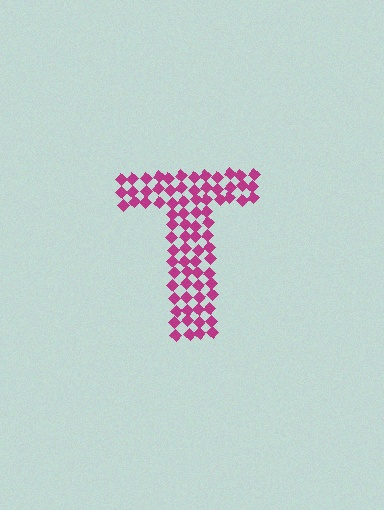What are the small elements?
The small elements are diamonds.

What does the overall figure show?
The overall figure shows the letter T.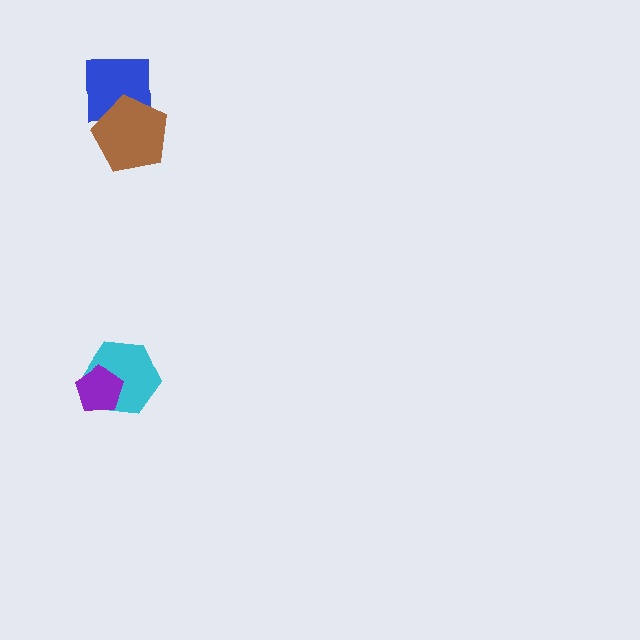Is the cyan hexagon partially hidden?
Yes, it is partially covered by another shape.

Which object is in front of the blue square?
The brown pentagon is in front of the blue square.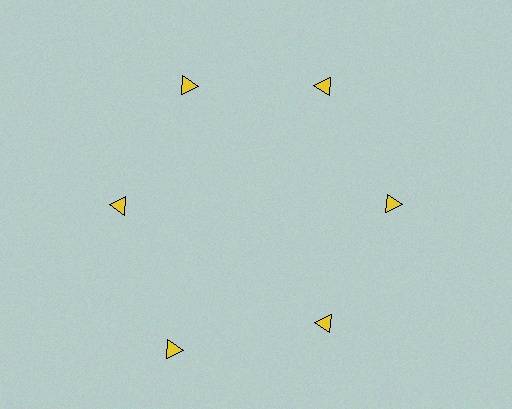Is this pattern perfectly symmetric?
No. The 6 yellow triangles are arranged in a ring, but one element near the 7 o'clock position is pushed outward from the center, breaking the 6-fold rotational symmetry.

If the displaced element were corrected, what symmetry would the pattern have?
It would have 6-fold rotational symmetry — the pattern would map onto itself every 60 degrees.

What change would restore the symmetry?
The symmetry would be restored by moving it inward, back onto the ring so that all 6 triangles sit at equal angles and equal distance from the center.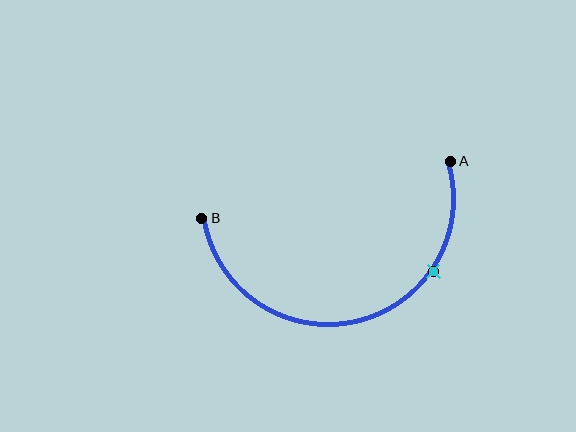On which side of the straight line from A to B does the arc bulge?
The arc bulges below the straight line connecting A and B.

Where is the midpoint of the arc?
The arc midpoint is the point on the curve farthest from the straight line joining A and B. It sits below that line.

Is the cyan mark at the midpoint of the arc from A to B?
No. The cyan mark lies on the arc but is closer to endpoint A. The arc midpoint would be at the point on the curve equidistant along the arc from both A and B.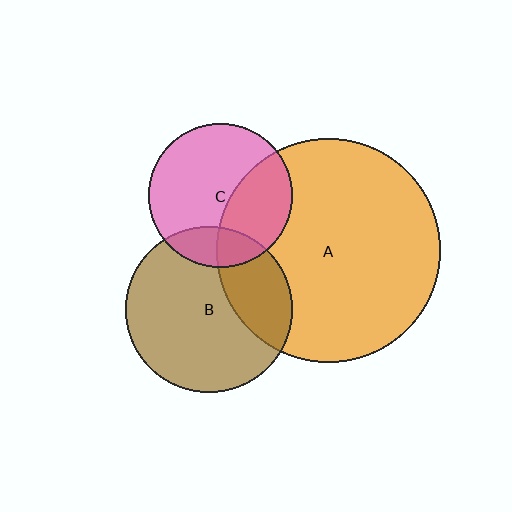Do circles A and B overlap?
Yes.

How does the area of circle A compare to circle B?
Approximately 1.8 times.